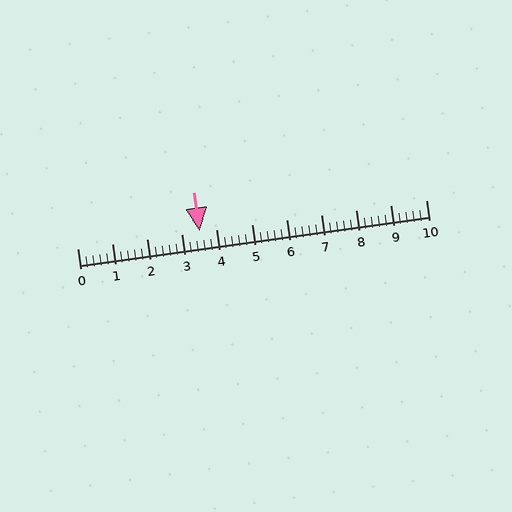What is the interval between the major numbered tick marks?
The major tick marks are spaced 1 units apart.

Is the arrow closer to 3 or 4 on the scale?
The arrow is closer to 4.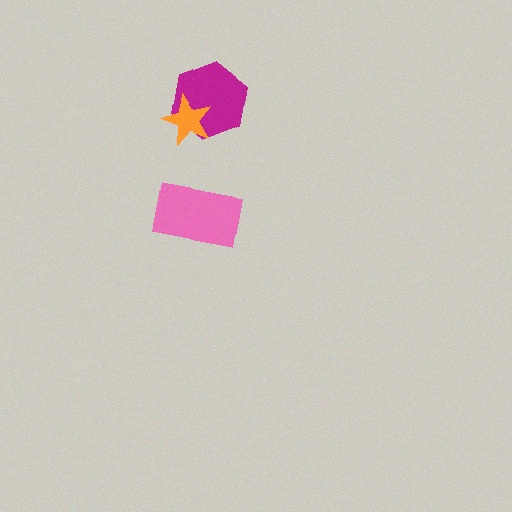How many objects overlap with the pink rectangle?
0 objects overlap with the pink rectangle.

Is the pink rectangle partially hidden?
No, no other shape covers it.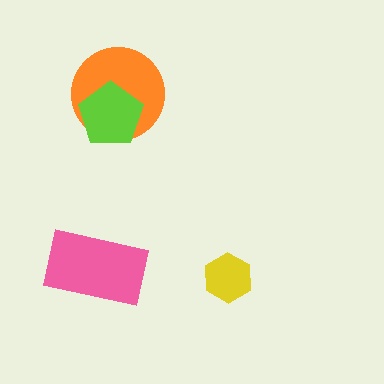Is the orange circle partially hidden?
Yes, it is partially covered by another shape.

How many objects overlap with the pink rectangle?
0 objects overlap with the pink rectangle.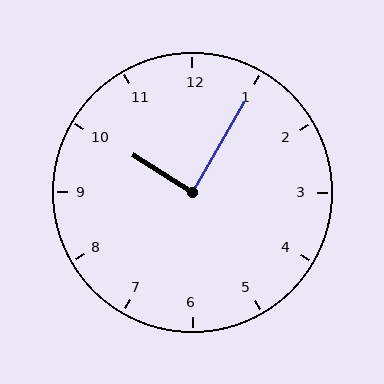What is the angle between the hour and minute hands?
Approximately 88 degrees.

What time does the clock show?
10:05.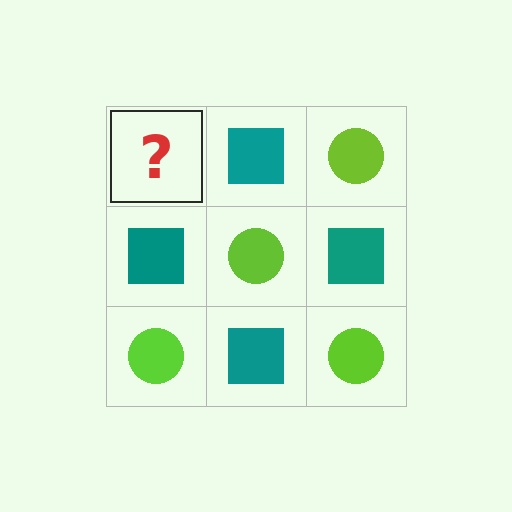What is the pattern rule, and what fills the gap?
The rule is that it alternates lime circle and teal square in a checkerboard pattern. The gap should be filled with a lime circle.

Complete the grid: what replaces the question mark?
The question mark should be replaced with a lime circle.